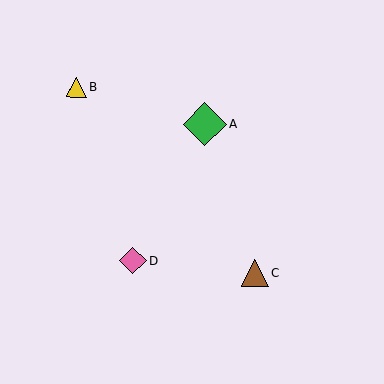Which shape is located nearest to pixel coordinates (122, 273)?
The pink diamond (labeled D) at (133, 260) is nearest to that location.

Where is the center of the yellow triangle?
The center of the yellow triangle is at (77, 87).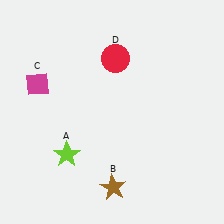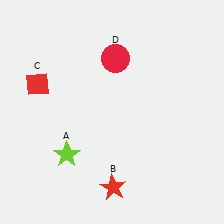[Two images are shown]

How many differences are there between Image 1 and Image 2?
There are 2 differences between the two images.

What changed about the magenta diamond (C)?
In Image 1, C is magenta. In Image 2, it changed to red.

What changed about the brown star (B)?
In Image 1, B is brown. In Image 2, it changed to red.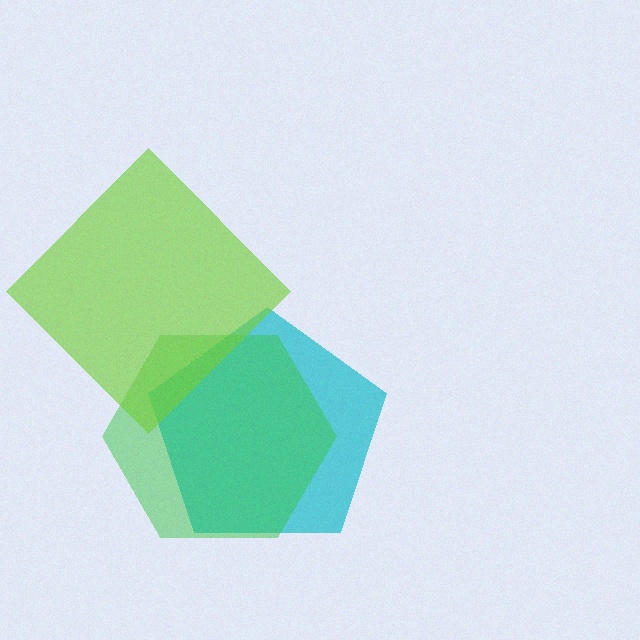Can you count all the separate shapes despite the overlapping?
Yes, there are 3 separate shapes.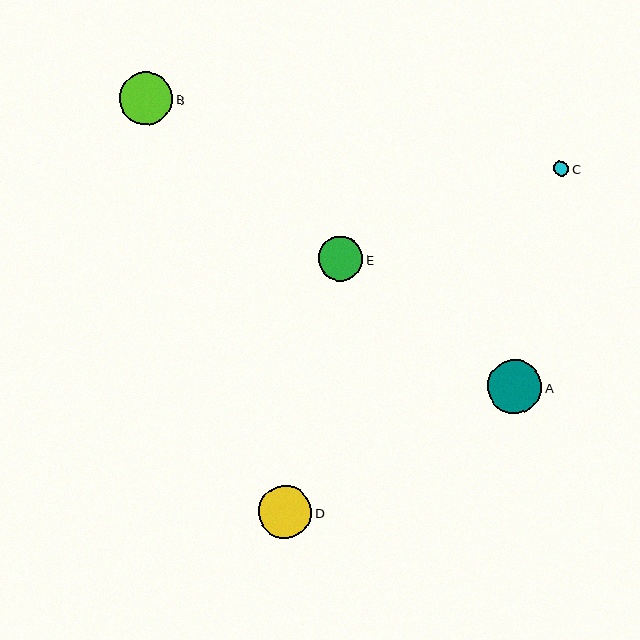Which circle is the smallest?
Circle C is the smallest with a size of approximately 15 pixels.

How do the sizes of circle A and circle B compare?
Circle A and circle B are approximately the same size.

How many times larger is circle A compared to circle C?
Circle A is approximately 3.6 times the size of circle C.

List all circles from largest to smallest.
From largest to smallest: A, D, B, E, C.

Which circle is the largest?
Circle A is the largest with a size of approximately 55 pixels.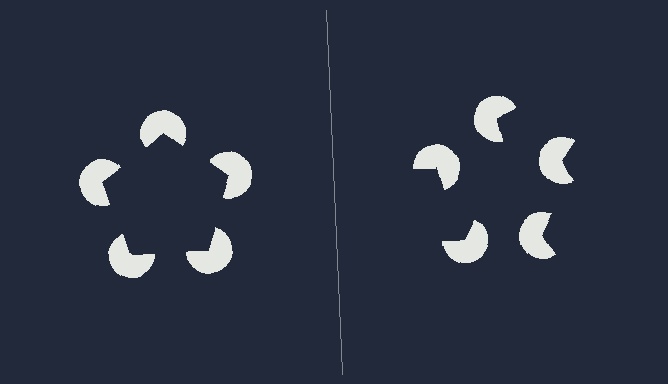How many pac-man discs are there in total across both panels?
10 — 5 on each side.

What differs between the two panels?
The pac-man discs are positioned identically on both sides; only the wedge orientations differ. On the left they align to a pentagon; on the right they are misaligned.